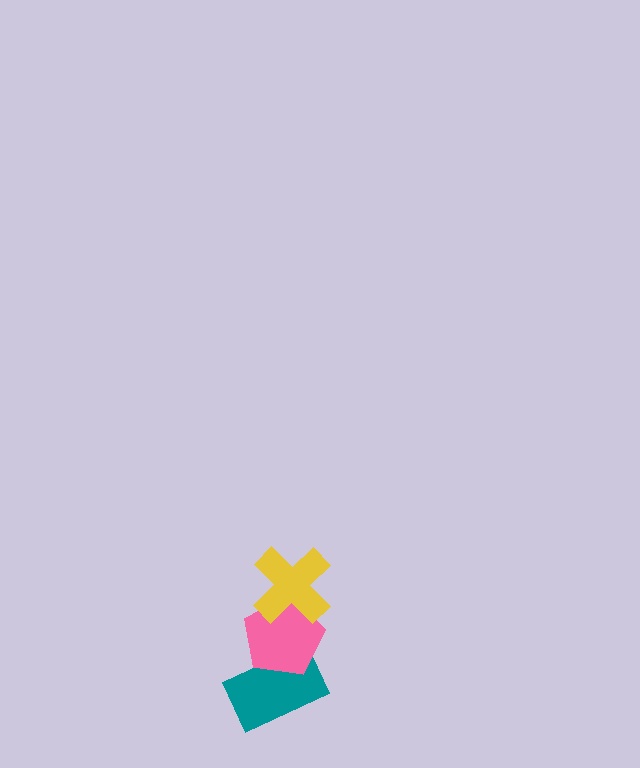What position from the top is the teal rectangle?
The teal rectangle is 3rd from the top.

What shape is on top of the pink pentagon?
The yellow cross is on top of the pink pentagon.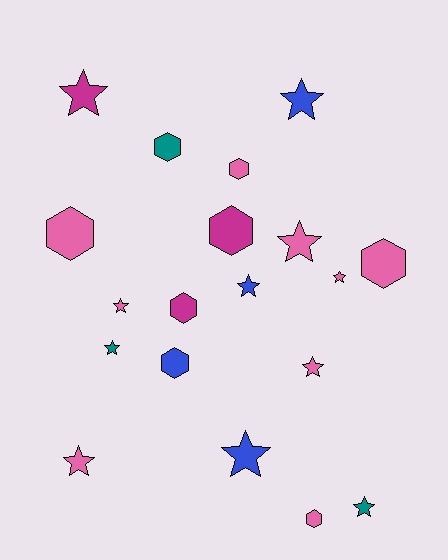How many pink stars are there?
There are 5 pink stars.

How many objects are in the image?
There are 19 objects.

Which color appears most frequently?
Pink, with 9 objects.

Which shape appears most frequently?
Star, with 11 objects.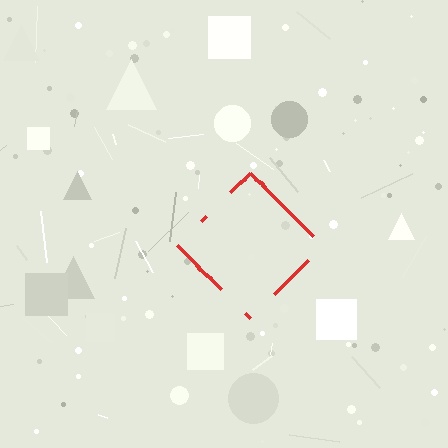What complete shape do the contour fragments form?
The contour fragments form a diamond.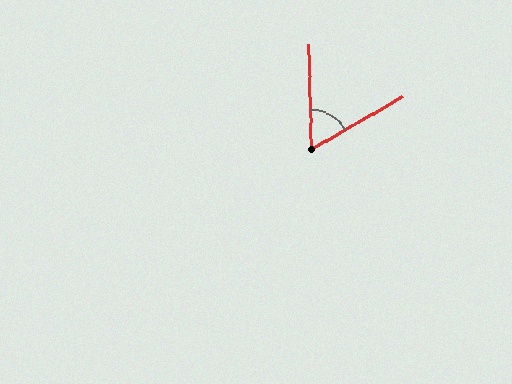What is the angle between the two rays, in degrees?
Approximately 61 degrees.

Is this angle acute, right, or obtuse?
It is acute.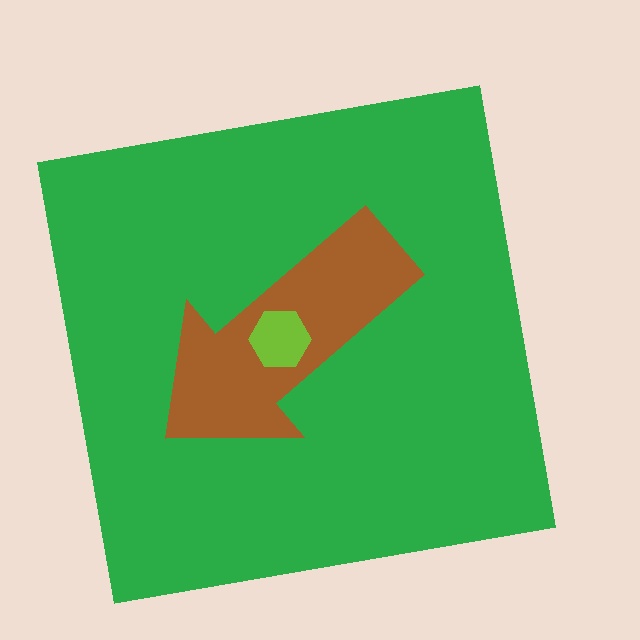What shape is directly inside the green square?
The brown arrow.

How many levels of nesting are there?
3.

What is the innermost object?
The lime hexagon.